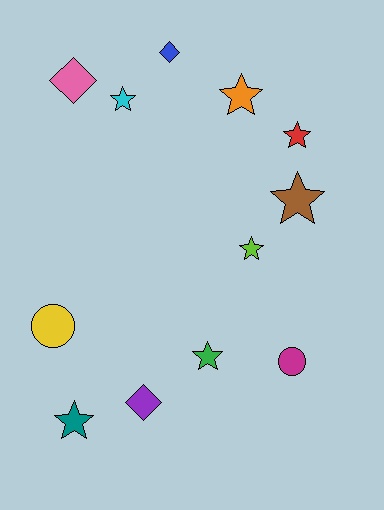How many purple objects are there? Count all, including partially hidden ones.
There is 1 purple object.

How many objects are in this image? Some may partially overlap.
There are 12 objects.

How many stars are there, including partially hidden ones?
There are 7 stars.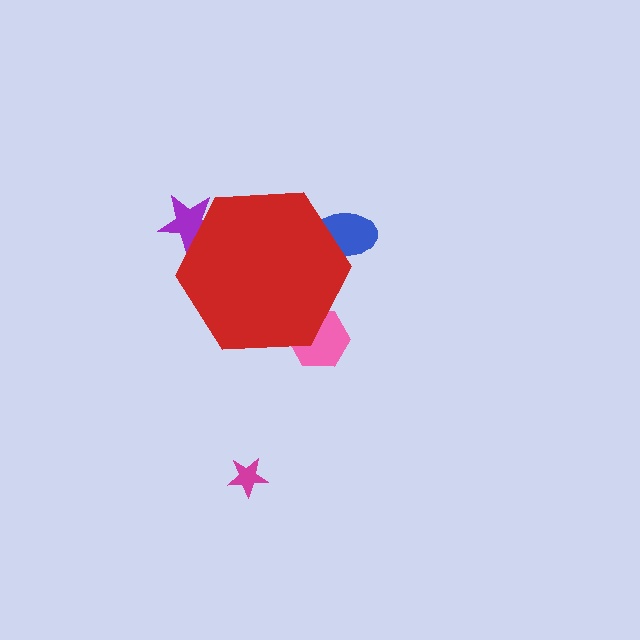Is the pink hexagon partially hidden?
Yes, the pink hexagon is partially hidden behind the red hexagon.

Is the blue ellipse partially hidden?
Yes, the blue ellipse is partially hidden behind the red hexagon.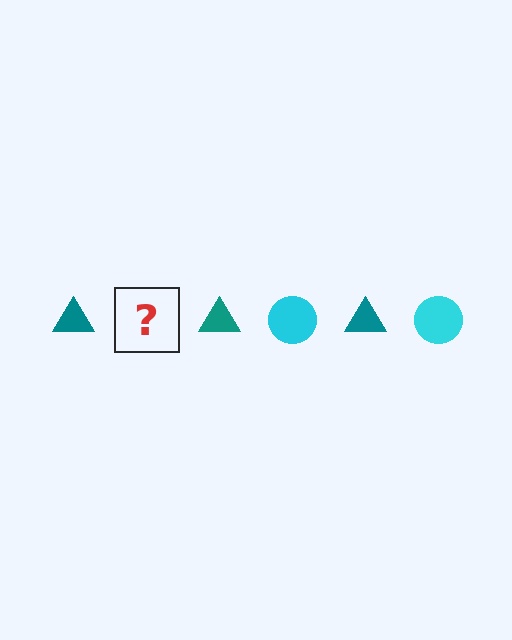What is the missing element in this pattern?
The missing element is a cyan circle.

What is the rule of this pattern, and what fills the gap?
The rule is that the pattern alternates between teal triangle and cyan circle. The gap should be filled with a cyan circle.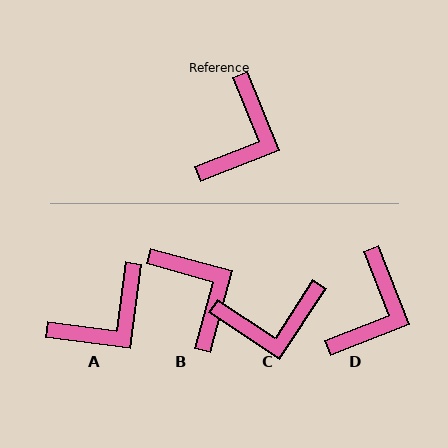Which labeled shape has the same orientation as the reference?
D.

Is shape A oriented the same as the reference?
No, it is off by about 29 degrees.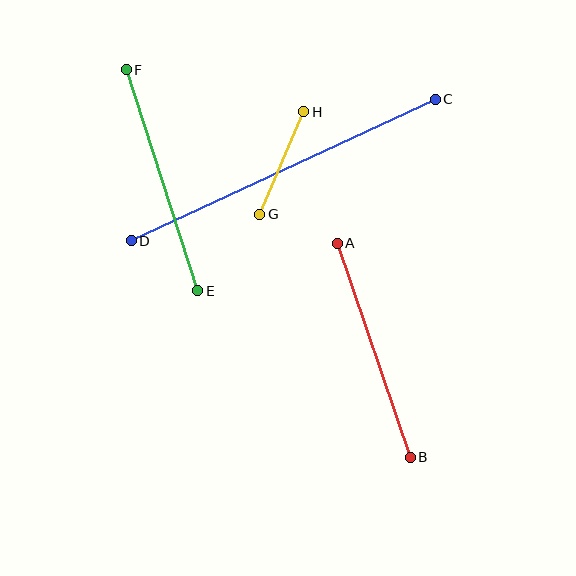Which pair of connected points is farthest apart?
Points C and D are farthest apart.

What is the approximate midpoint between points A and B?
The midpoint is at approximately (374, 350) pixels.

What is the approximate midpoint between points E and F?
The midpoint is at approximately (162, 180) pixels.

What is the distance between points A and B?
The distance is approximately 226 pixels.